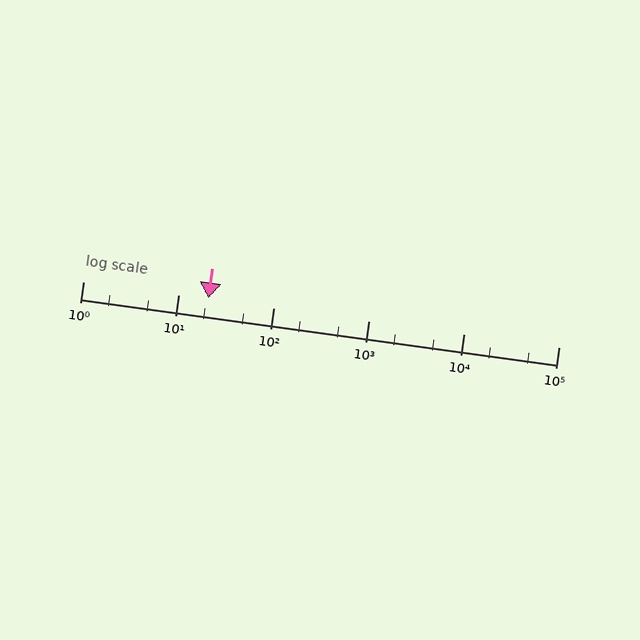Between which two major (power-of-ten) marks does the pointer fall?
The pointer is between 10 and 100.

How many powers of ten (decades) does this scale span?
The scale spans 5 decades, from 1 to 100000.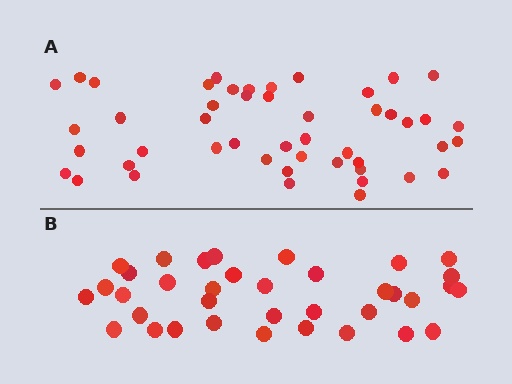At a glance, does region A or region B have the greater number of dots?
Region A (the top region) has more dots.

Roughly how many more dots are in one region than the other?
Region A has roughly 12 or so more dots than region B.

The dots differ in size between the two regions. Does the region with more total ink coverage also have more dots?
No. Region B has more total ink coverage because its dots are larger, but region A actually contains more individual dots. Total area can be misleading — the number of items is what matters here.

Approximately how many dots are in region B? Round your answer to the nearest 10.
About 40 dots. (The exact count is 36, which rounds to 40.)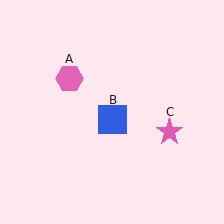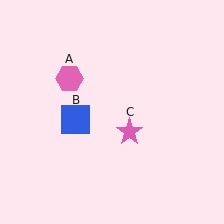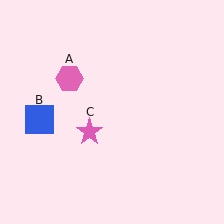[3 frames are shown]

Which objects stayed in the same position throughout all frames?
Pink hexagon (object A) remained stationary.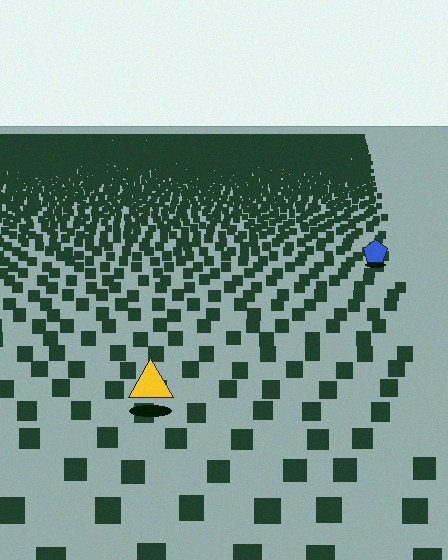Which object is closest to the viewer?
The yellow triangle is closest. The texture marks near it are larger and more spread out.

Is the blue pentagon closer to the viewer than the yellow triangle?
No. The yellow triangle is closer — you can tell from the texture gradient: the ground texture is coarser near it.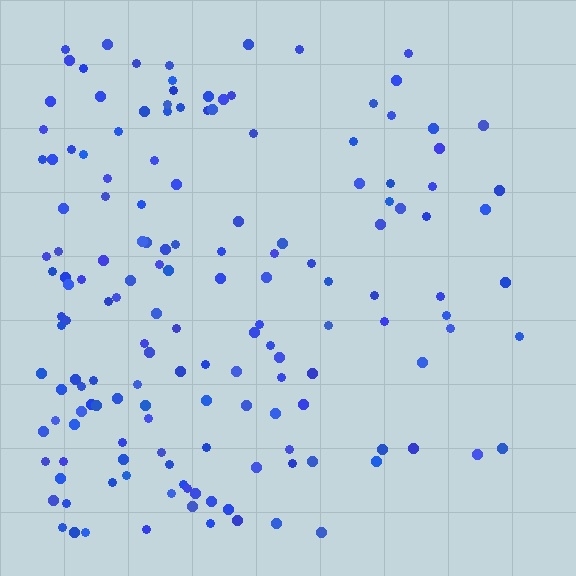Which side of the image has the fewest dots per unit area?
The right.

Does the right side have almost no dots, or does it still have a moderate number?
Still a moderate number, just noticeably fewer than the left.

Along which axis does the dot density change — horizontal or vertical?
Horizontal.